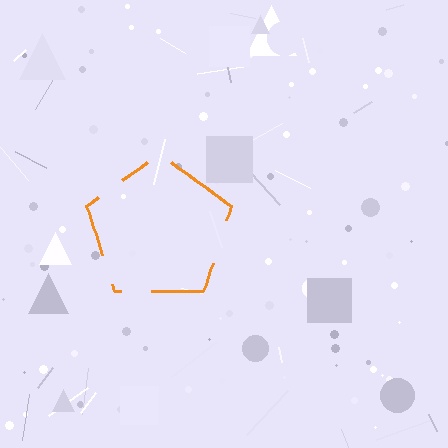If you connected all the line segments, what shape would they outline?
They would outline a pentagon.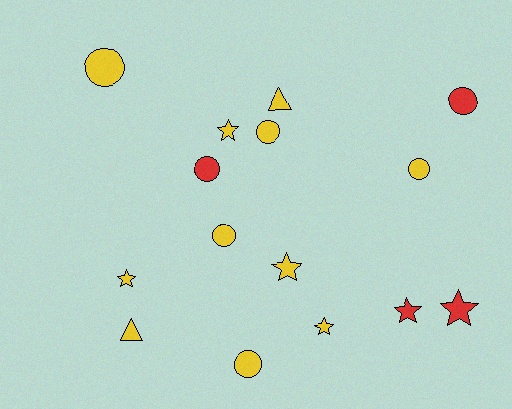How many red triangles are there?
There are no red triangles.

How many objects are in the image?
There are 15 objects.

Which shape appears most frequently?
Circle, with 7 objects.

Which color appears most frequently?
Yellow, with 11 objects.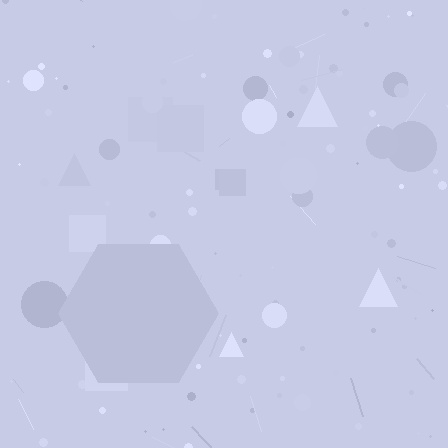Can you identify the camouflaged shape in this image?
The camouflaged shape is a hexagon.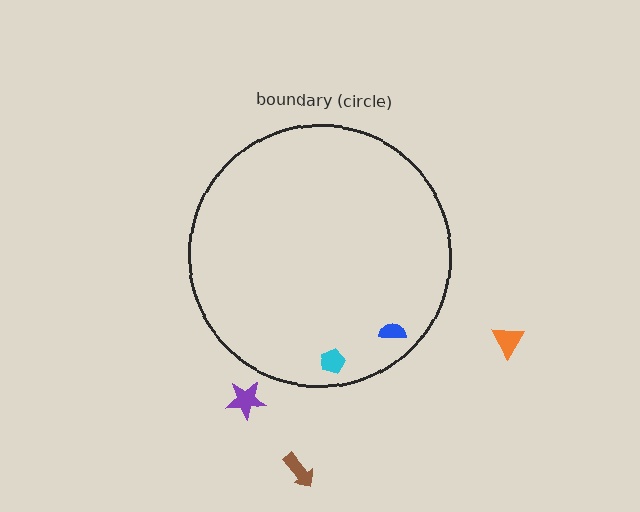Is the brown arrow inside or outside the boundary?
Outside.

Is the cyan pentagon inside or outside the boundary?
Inside.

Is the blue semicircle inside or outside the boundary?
Inside.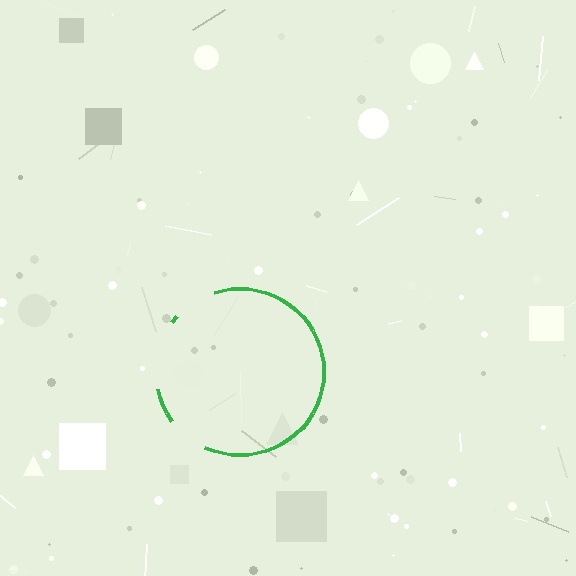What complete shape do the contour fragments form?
The contour fragments form a circle.